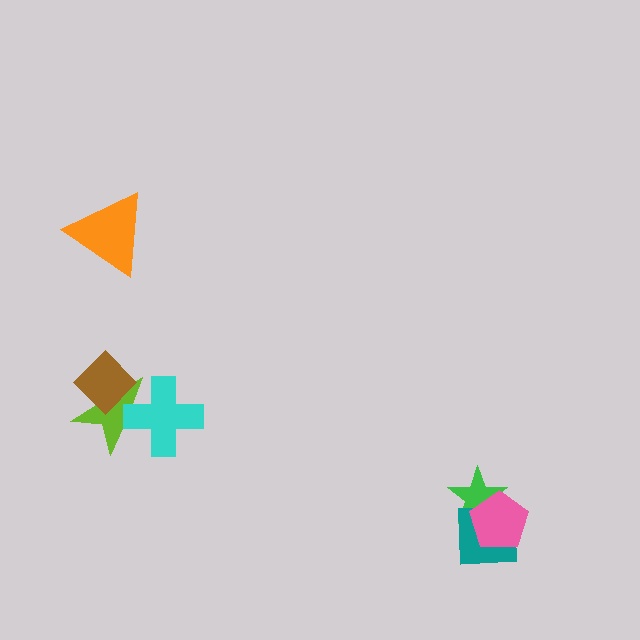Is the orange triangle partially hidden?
No, no other shape covers it.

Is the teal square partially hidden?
Yes, it is partially covered by another shape.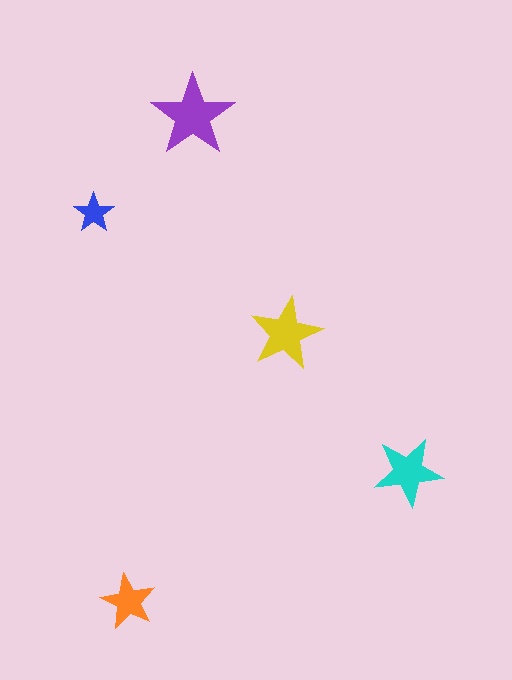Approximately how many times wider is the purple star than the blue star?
About 2 times wider.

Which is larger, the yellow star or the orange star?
The yellow one.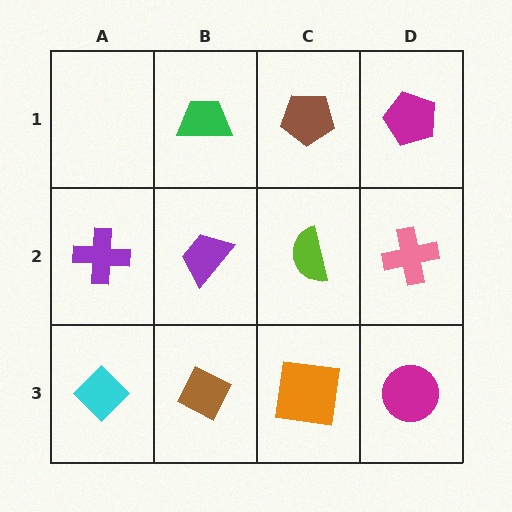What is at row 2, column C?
A lime semicircle.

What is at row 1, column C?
A brown pentagon.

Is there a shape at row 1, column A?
No, that cell is empty.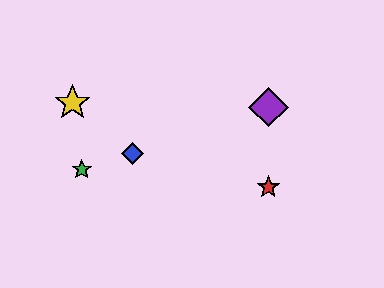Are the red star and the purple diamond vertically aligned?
Yes, both are at x≈268.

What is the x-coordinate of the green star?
The green star is at x≈82.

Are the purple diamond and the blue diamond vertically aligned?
No, the purple diamond is at x≈268 and the blue diamond is at x≈132.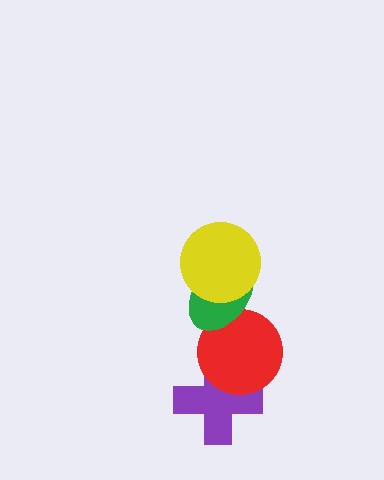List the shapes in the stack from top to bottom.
From top to bottom: the yellow circle, the green ellipse, the red circle, the purple cross.